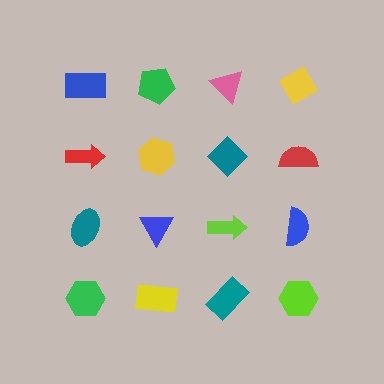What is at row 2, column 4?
A red semicircle.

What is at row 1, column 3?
A pink triangle.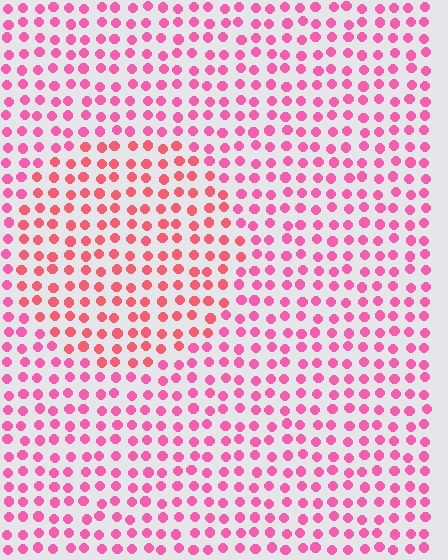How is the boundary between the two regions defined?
The boundary is defined purely by a slight shift in hue (about 24 degrees). Spacing, size, and orientation are identical on both sides.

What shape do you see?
I see a circle.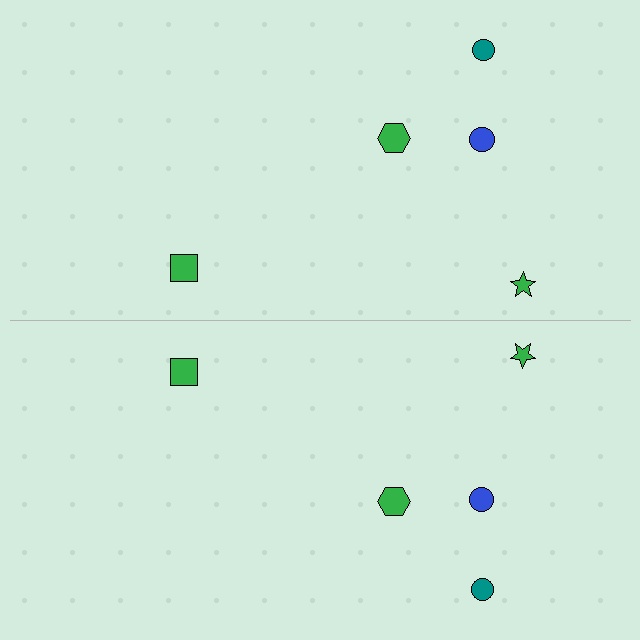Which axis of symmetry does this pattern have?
The pattern has a horizontal axis of symmetry running through the center of the image.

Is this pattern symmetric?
Yes, this pattern has bilateral (reflection) symmetry.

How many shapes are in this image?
There are 10 shapes in this image.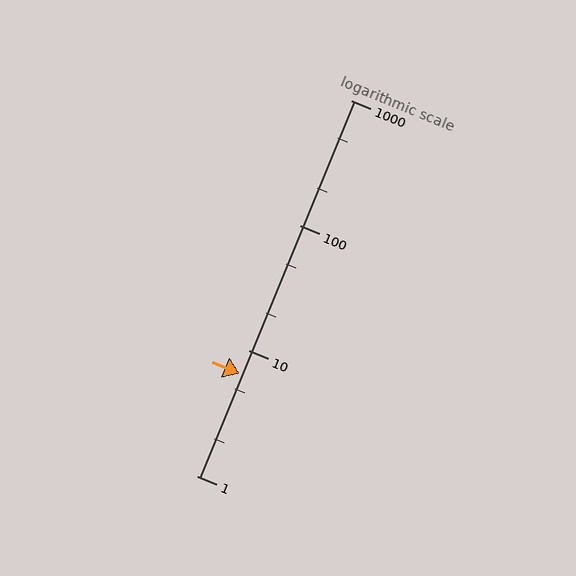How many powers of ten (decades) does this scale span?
The scale spans 3 decades, from 1 to 1000.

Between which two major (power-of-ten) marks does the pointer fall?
The pointer is between 1 and 10.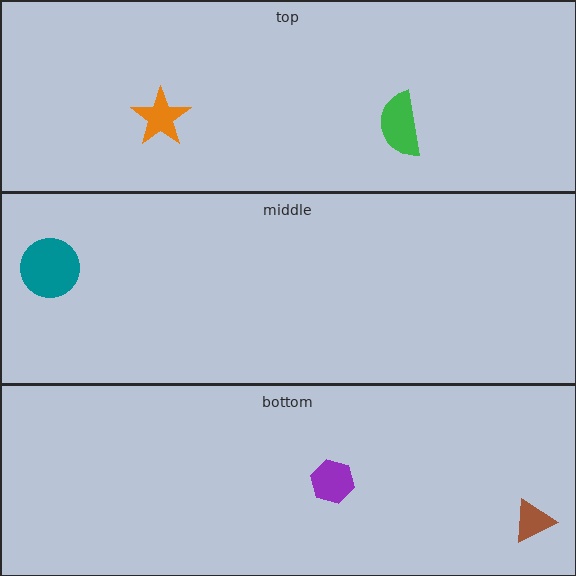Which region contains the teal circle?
The middle region.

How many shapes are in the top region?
2.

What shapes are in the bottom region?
The brown triangle, the purple hexagon.